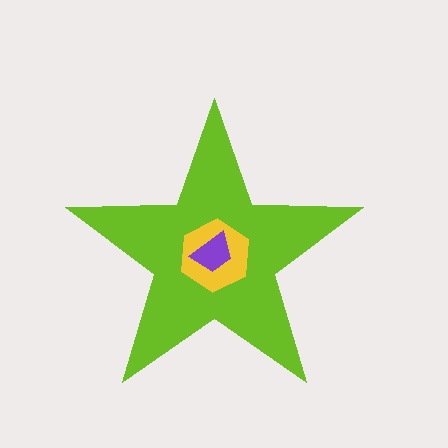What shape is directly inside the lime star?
The yellow hexagon.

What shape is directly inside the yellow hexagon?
The purple trapezoid.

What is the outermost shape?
The lime star.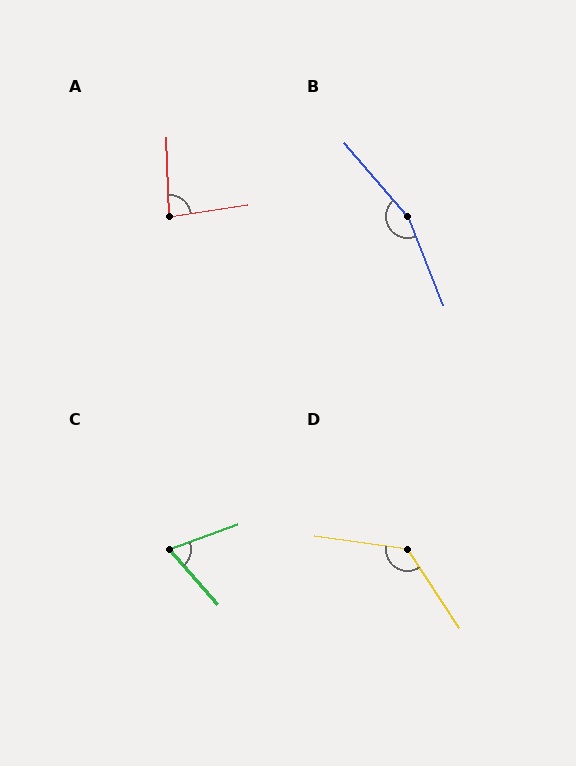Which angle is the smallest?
C, at approximately 68 degrees.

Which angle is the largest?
B, at approximately 161 degrees.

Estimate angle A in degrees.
Approximately 83 degrees.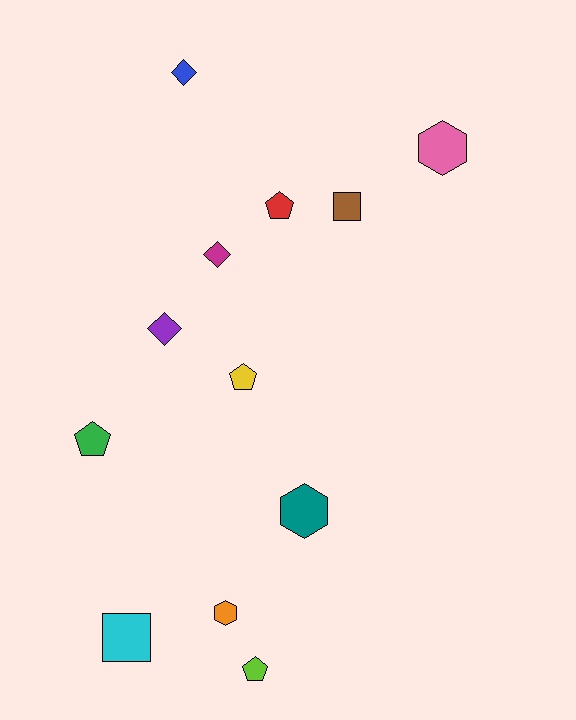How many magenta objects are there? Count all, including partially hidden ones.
There is 1 magenta object.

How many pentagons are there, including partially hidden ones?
There are 4 pentagons.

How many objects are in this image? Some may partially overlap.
There are 12 objects.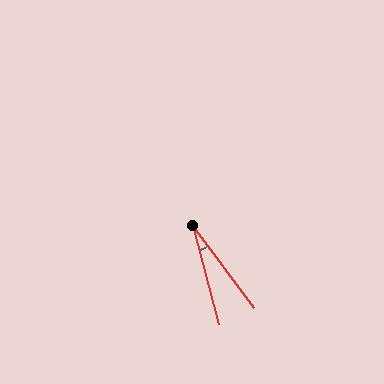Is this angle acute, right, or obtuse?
It is acute.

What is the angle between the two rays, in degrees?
Approximately 22 degrees.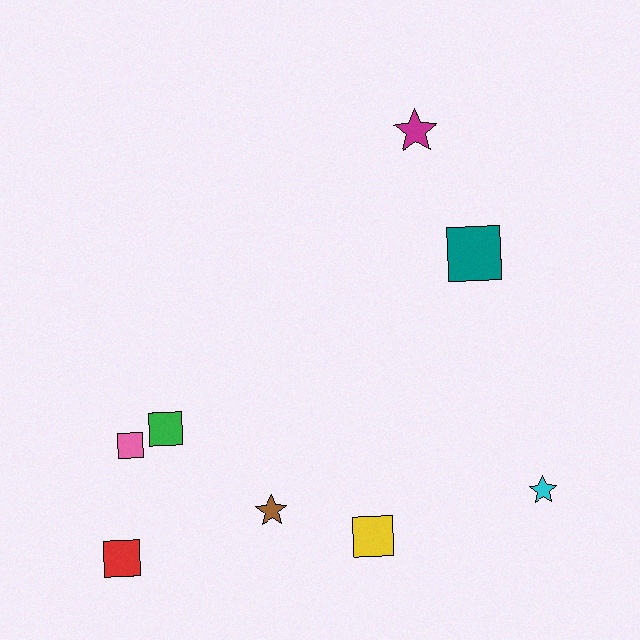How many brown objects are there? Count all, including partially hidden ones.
There is 1 brown object.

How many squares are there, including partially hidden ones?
There are 5 squares.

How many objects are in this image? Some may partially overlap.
There are 8 objects.